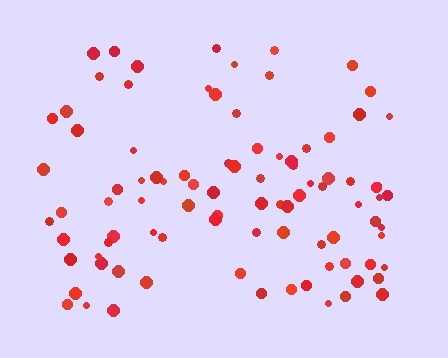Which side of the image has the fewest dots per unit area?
The top.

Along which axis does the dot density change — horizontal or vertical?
Vertical.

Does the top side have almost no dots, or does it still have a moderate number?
Still a moderate number, just noticeably fewer than the bottom.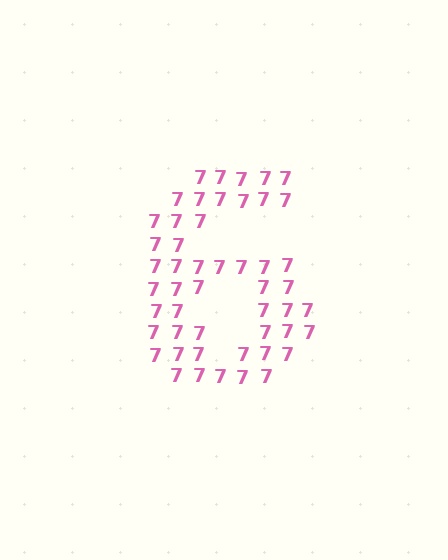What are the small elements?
The small elements are digit 7's.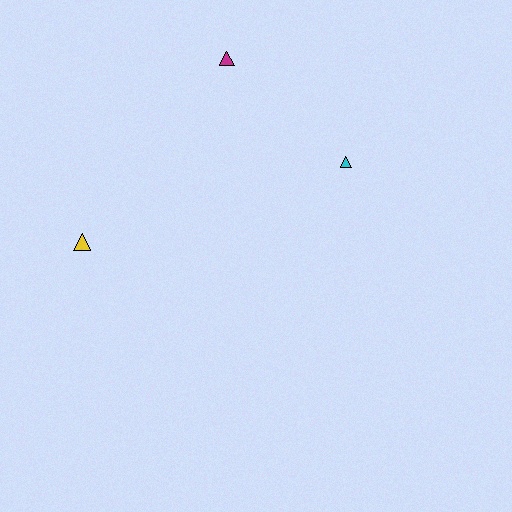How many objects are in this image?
There are 3 objects.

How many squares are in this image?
There are no squares.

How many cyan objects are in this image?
There is 1 cyan object.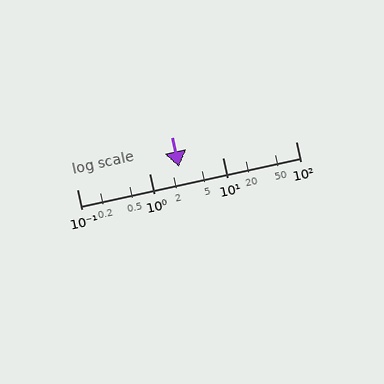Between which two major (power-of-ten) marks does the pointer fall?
The pointer is between 1 and 10.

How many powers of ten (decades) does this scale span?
The scale spans 3 decades, from 0.1 to 100.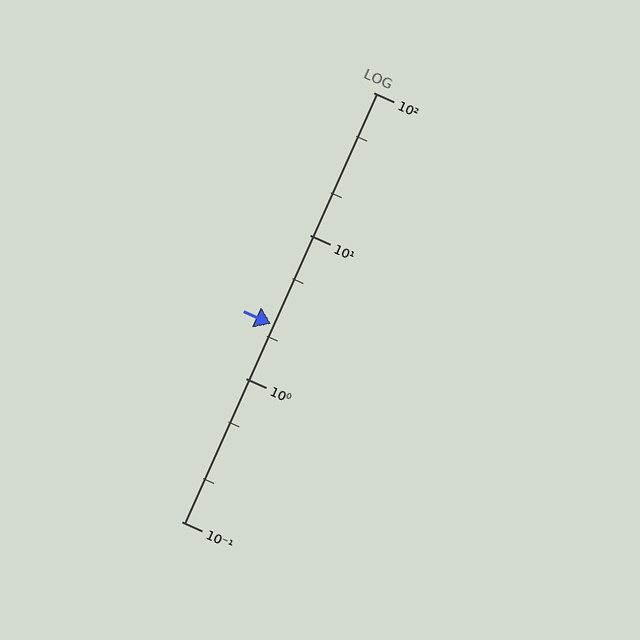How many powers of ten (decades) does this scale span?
The scale spans 3 decades, from 0.1 to 100.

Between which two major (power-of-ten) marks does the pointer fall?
The pointer is between 1 and 10.